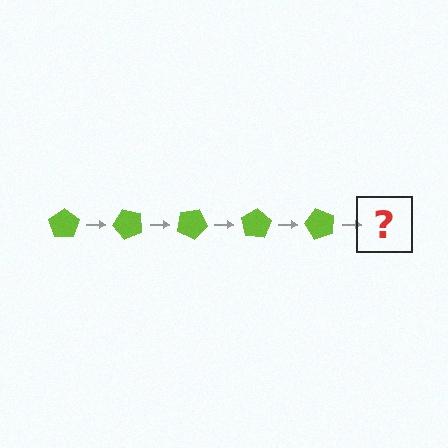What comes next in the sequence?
The next element should be a lime pentagon rotated 250 degrees.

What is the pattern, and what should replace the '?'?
The pattern is that the pentagon rotates 50 degrees each step. The '?' should be a lime pentagon rotated 250 degrees.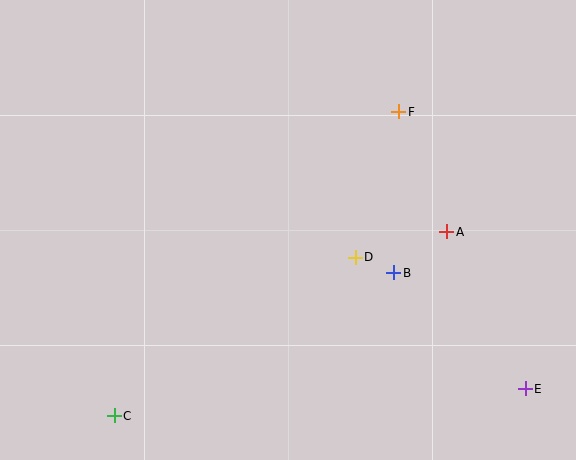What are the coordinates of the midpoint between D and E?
The midpoint between D and E is at (440, 323).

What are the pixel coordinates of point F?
Point F is at (399, 112).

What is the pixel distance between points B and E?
The distance between B and E is 175 pixels.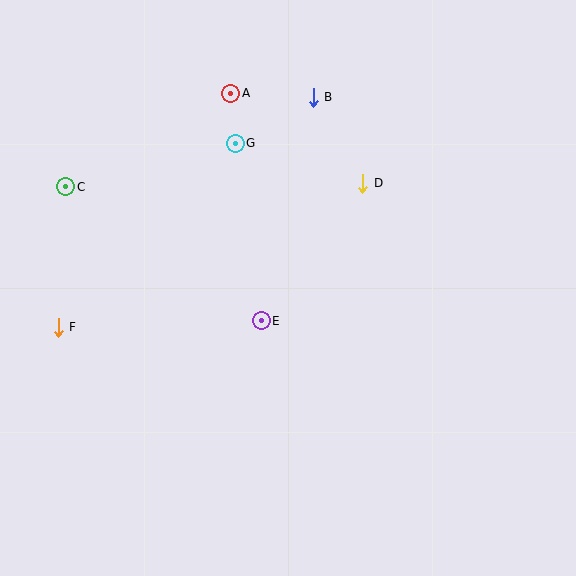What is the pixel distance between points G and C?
The distance between G and C is 175 pixels.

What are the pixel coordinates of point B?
Point B is at (313, 97).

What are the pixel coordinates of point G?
Point G is at (235, 143).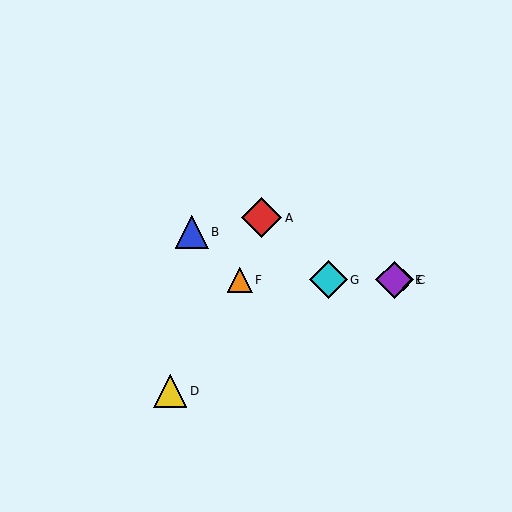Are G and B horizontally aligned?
No, G is at y≈280 and B is at y≈232.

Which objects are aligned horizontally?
Objects C, E, F, G are aligned horizontally.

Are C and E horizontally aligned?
Yes, both are at y≈280.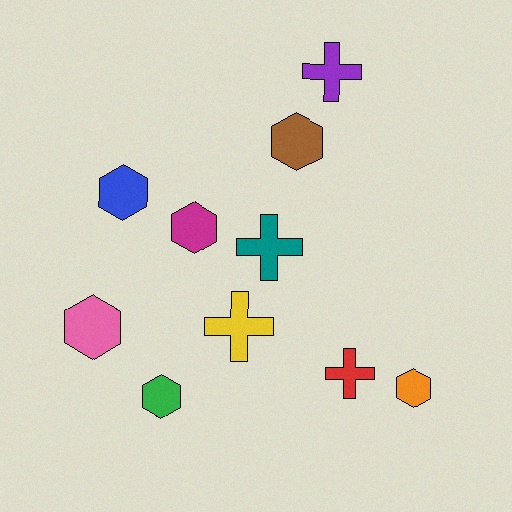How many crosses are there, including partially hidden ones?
There are 4 crosses.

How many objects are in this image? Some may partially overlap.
There are 10 objects.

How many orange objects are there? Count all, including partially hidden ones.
There is 1 orange object.